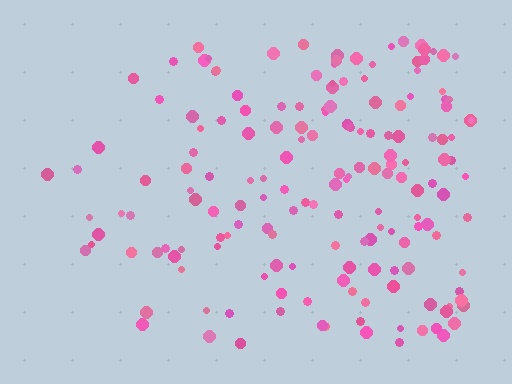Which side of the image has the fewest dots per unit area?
The left.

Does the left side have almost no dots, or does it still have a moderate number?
Still a moderate number, just noticeably fewer than the right.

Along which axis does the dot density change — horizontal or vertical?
Horizontal.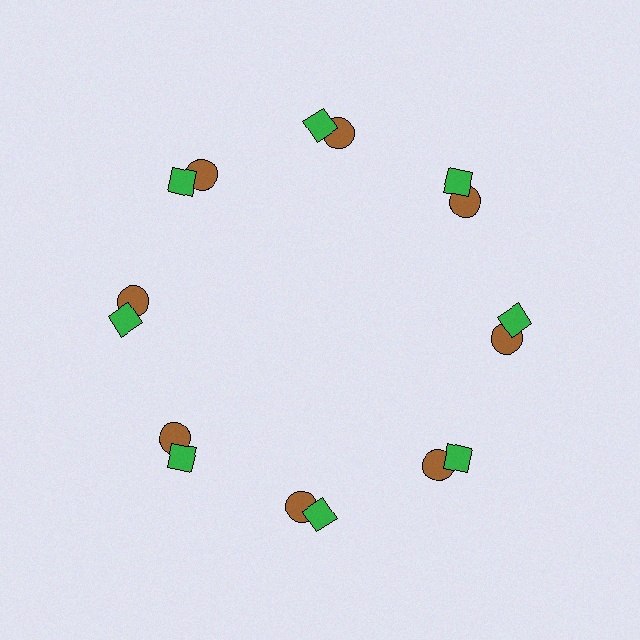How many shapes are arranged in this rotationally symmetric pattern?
There are 16 shapes, arranged in 8 groups of 2.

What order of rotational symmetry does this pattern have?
This pattern has 8-fold rotational symmetry.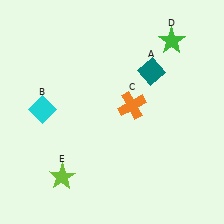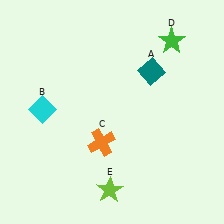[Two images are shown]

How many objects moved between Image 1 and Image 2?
2 objects moved between the two images.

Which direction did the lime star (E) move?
The lime star (E) moved right.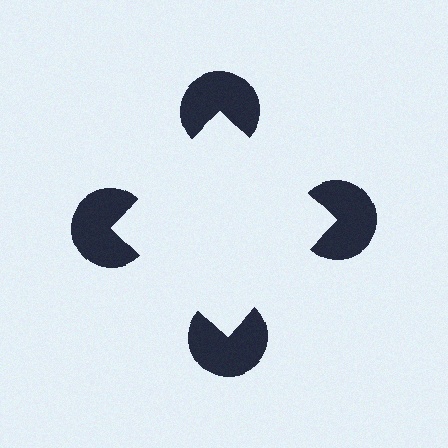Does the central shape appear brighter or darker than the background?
It typically appears slightly brighter than the background, even though no actual brightness change is drawn.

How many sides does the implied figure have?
4 sides.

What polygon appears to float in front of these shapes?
An illusory square — its edges are inferred from the aligned wedge cuts in the pac-man discs, not physically drawn.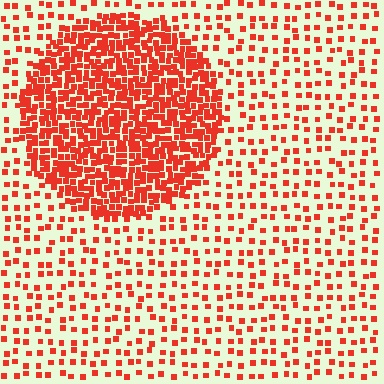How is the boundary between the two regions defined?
The boundary is defined by a change in element density (approximately 3.1x ratio). All elements are the same color, size, and shape.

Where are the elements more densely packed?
The elements are more densely packed inside the circle boundary.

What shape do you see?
I see a circle.